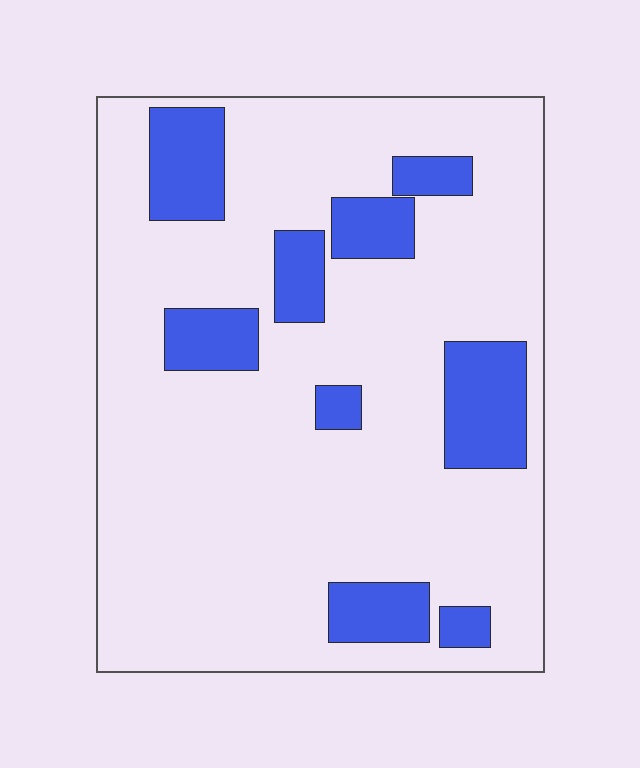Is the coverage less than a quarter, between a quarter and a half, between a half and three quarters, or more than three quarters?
Less than a quarter.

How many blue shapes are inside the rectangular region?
9.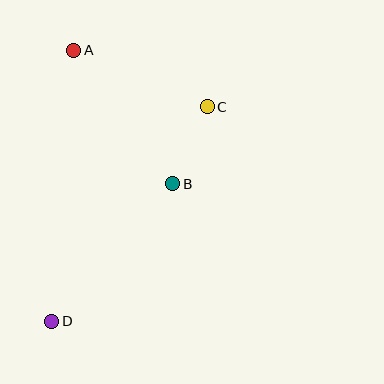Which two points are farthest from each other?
Points A and D are farthest from each other.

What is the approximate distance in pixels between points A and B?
The distance between A and B is approximately 166 pixels.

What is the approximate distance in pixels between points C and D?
The distance between C and D is approximately 265 pixels.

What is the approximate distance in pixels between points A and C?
The distance between A and C is approximately 145 pixels.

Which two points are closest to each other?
Points B and C are closest to each other.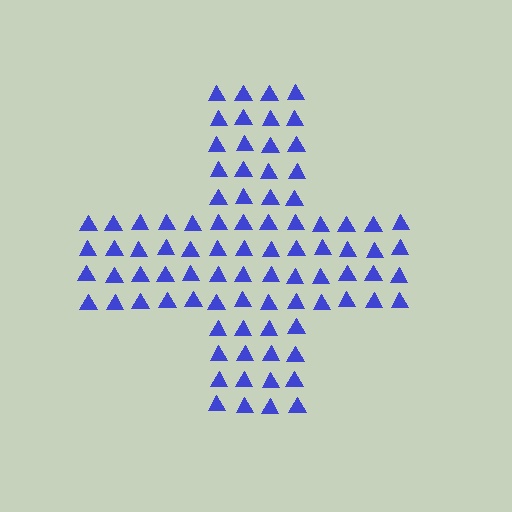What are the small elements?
The small elements are triangles.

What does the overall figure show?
The overall figure shows a cross.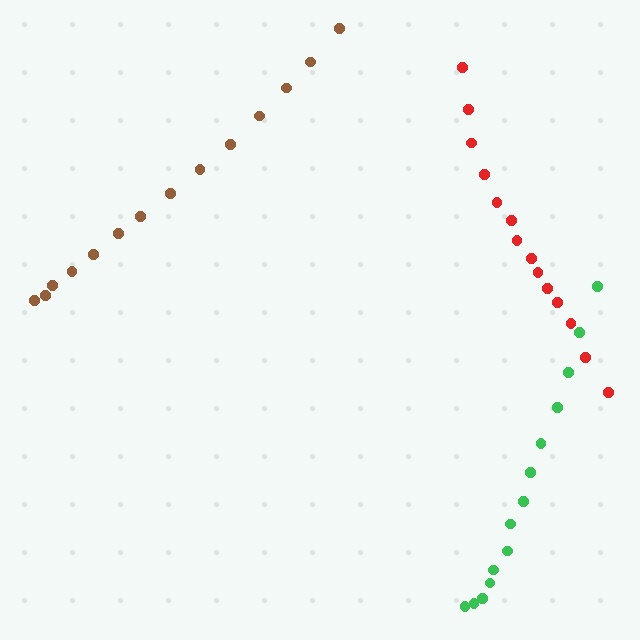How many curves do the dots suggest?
There are 3 distinct paths.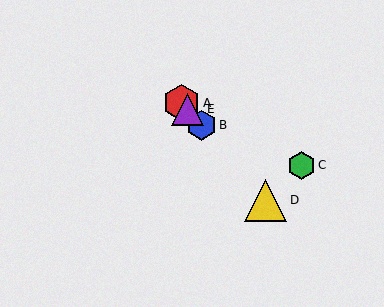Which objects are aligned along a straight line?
Objects A, B, D, E are aligned along a straight line.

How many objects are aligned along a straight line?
4 objects (A, B, D, E) are aligned along a straight line.